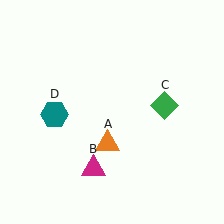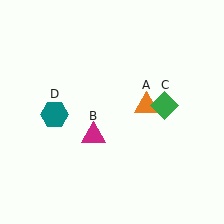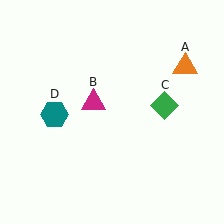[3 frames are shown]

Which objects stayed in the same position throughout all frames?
Green diamond (object C) and teal hexagon (object D) remained stationary.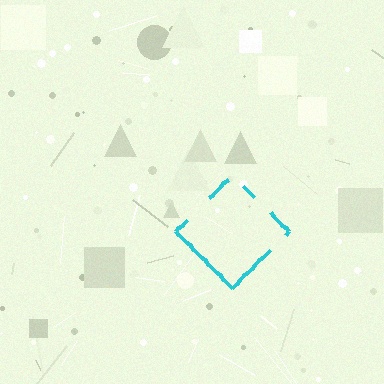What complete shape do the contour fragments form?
The contour fragments form a diamond.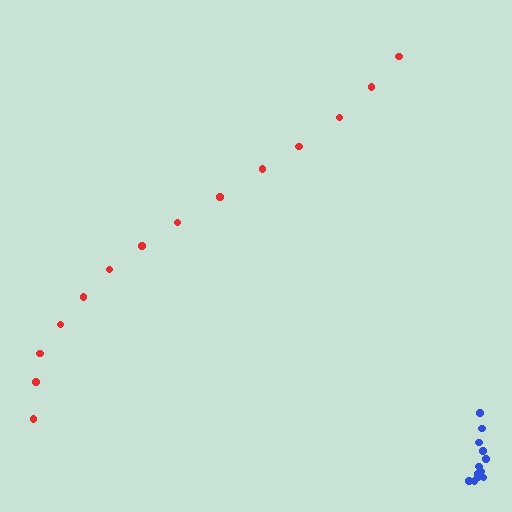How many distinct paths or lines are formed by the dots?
There are 2 distinct paths.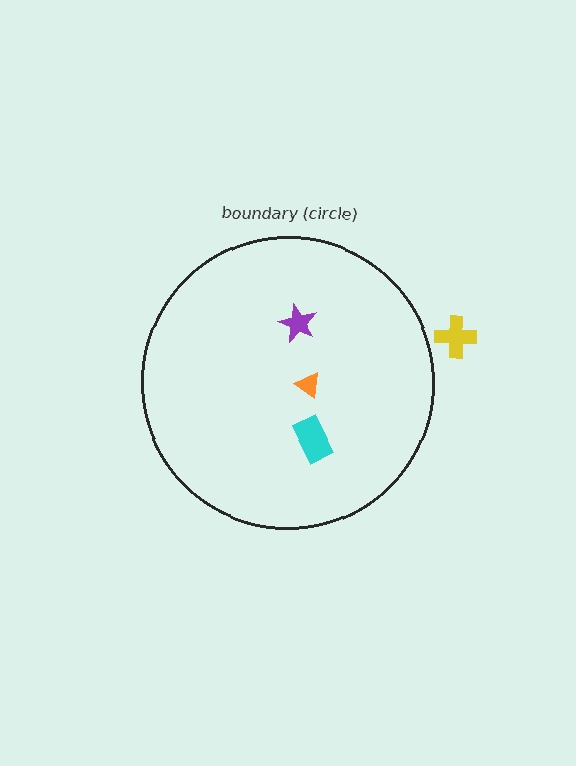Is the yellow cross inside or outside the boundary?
Outside.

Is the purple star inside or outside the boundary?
Inside.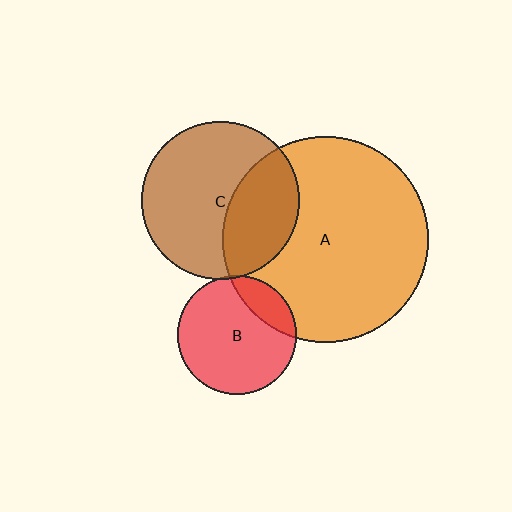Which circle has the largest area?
Circle A (orange).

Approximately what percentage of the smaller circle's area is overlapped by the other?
Approximately 35%.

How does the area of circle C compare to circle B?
Approximately 1.8 times.